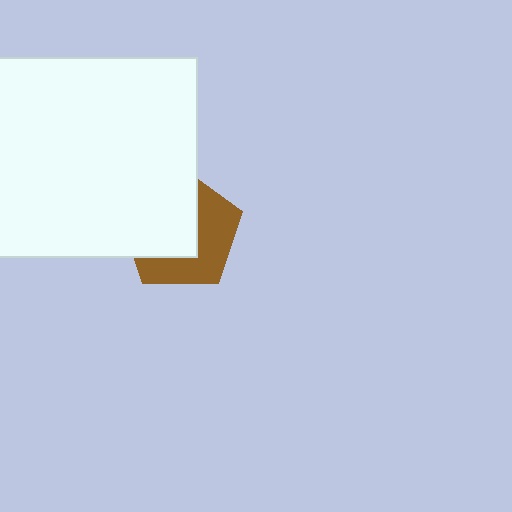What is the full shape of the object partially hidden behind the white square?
The partially hidden object is a brown pentagon.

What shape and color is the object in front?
The object in front is a white square.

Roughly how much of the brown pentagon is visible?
About half of it is visible (roughly 47%).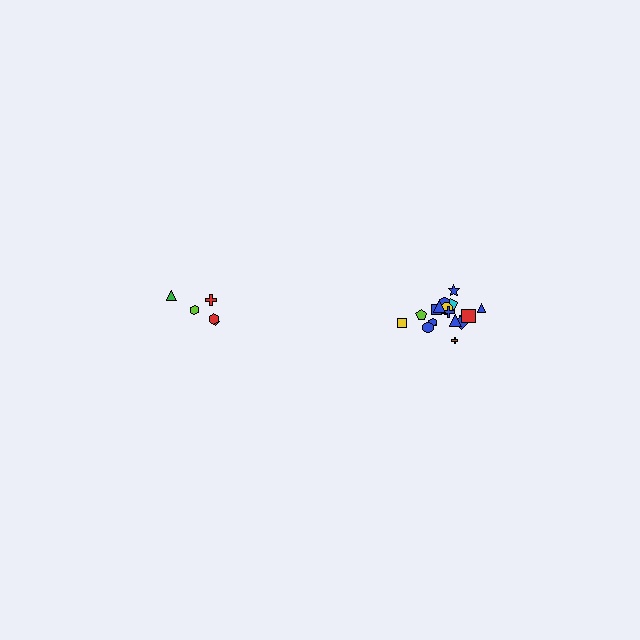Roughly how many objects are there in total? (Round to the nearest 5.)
Roughly 25 objects in total.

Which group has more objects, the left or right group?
The right group.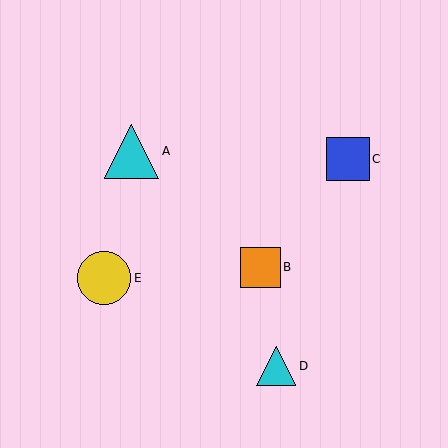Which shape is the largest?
The cyan triangle (labeled A) is the largest.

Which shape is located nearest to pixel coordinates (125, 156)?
The cyan triangle (labeled A) at (132, 151) is nearest to that location.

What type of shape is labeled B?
Shape B is an orange square.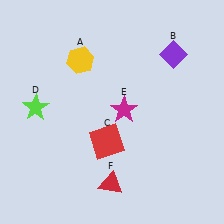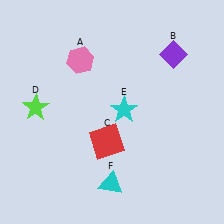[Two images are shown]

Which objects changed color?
A changed from yellow to pink. E changed from magenta to cyan. F changed from red to cyan.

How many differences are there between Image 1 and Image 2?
There are 3 differences between the two images.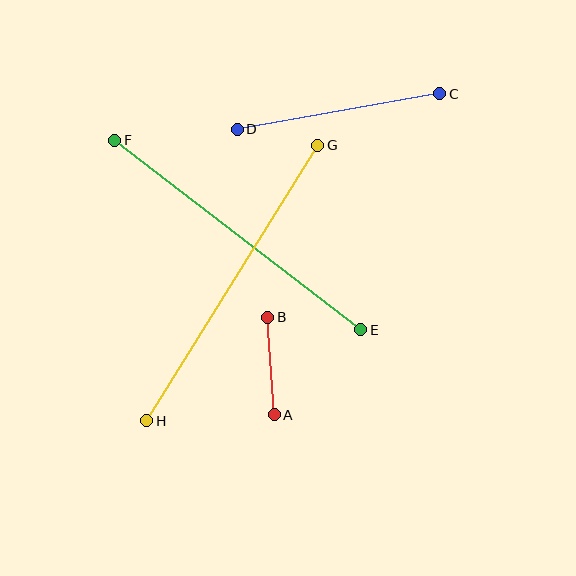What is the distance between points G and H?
The distance is approximately 325 pixels.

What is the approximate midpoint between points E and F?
The midpoint is at approximately (238, 235) pixels.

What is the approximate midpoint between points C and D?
The midpoint is at approximately (338, 111) pixels.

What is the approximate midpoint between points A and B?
The midpoint is at approximately (271, 366) pixels.